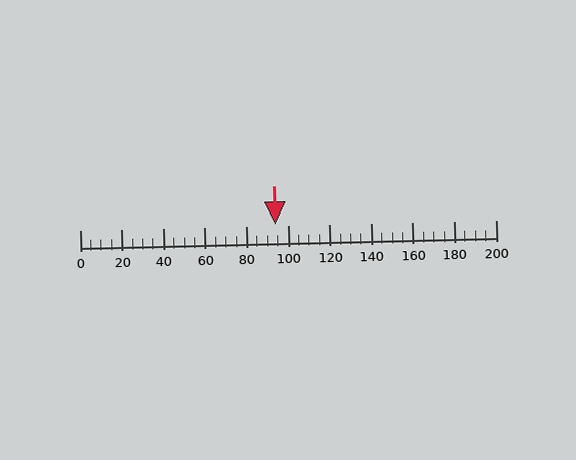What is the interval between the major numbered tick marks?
The major tick marks are spaced 20 units apart.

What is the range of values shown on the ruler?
The ruler shows values from 0 to 200.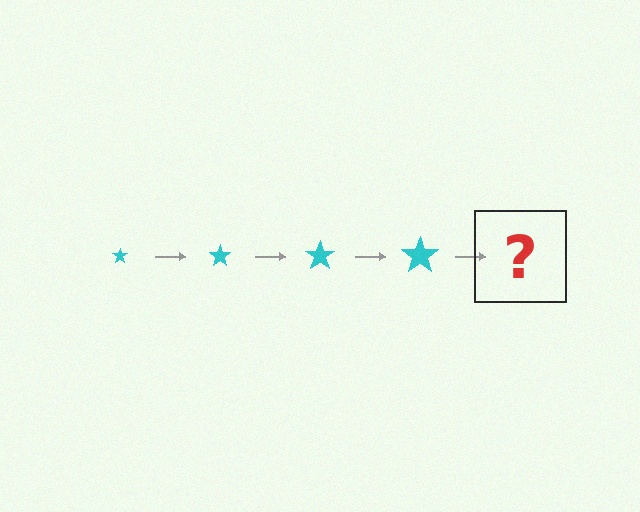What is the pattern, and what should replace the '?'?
The pattern is that the star gets progressively larger each step. The '?' should be a cyan star, larger than the previous one.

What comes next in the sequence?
The next element should be a cyan star, larger than the previous one.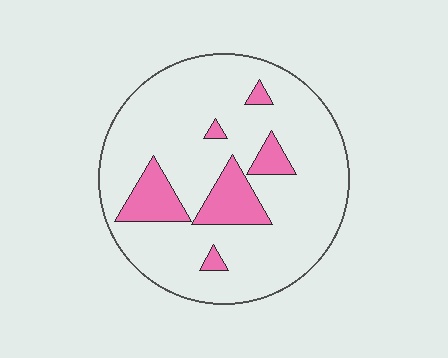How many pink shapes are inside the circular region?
6.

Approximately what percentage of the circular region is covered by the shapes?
Approximately 15%.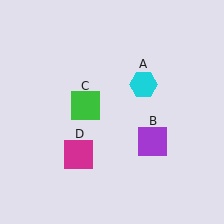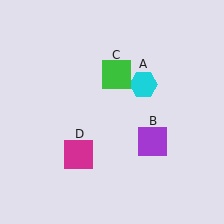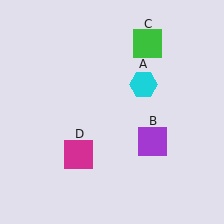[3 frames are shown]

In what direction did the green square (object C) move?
The green square (object C) moved up and to the right.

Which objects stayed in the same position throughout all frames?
Cyan hexagon (object A) and purple square (object B) and magenta square (object D) remained stationary.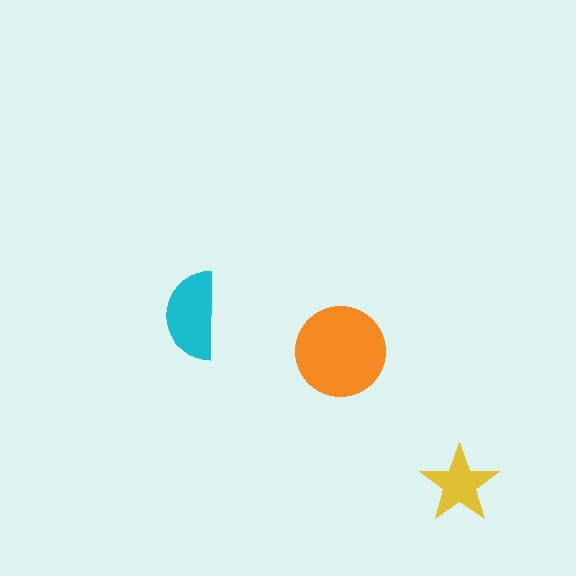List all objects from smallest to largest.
The yellow star, the cyan semicircle, the orange circle.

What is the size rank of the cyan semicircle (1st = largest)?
2nd.